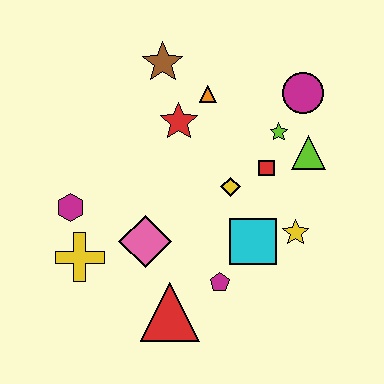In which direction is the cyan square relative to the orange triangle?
The cyan square is below the orange triangle.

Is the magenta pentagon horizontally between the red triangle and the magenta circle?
Yes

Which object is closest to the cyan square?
The yellow star is closest to the cyan square.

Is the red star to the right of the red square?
No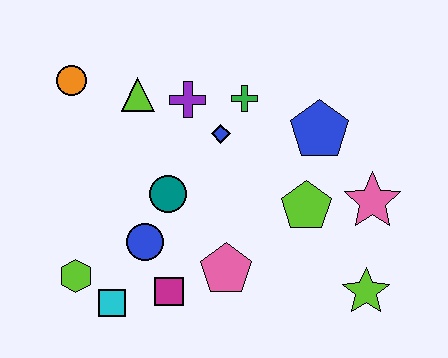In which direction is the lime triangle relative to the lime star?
The lime triangle is to the left of the lime star.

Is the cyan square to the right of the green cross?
No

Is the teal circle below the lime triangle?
Yes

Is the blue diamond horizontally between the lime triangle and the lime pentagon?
Yes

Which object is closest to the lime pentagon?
The pink star is closest to the lime pentagon.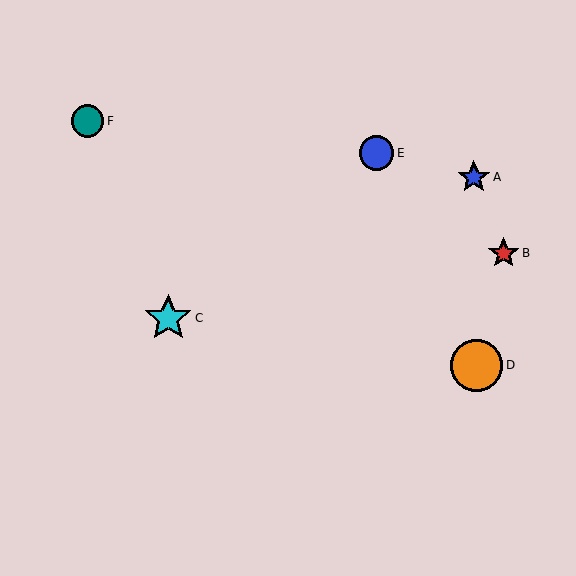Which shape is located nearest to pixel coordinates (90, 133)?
The teal circle (labeled F) at (88, 121) is nearest to that location.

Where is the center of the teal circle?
The center of the teal circle is at (88, 121).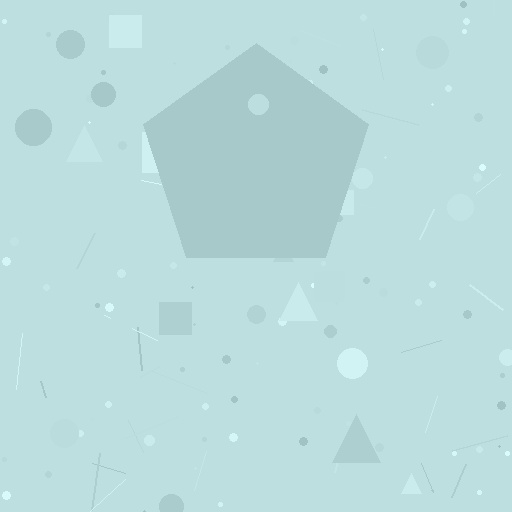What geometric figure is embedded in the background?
A pentagon is embedded in the background.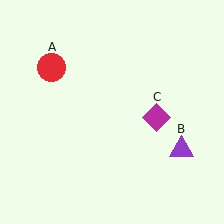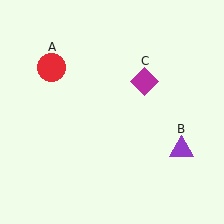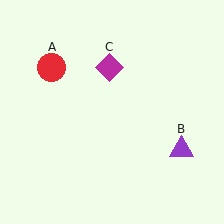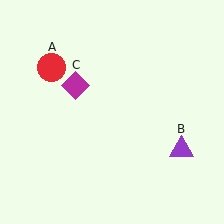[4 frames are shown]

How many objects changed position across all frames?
1 object changed position: magenta diamond (object C).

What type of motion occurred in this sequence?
The magenta diamond (object C) rotated counterclockwise around the center of the scene.